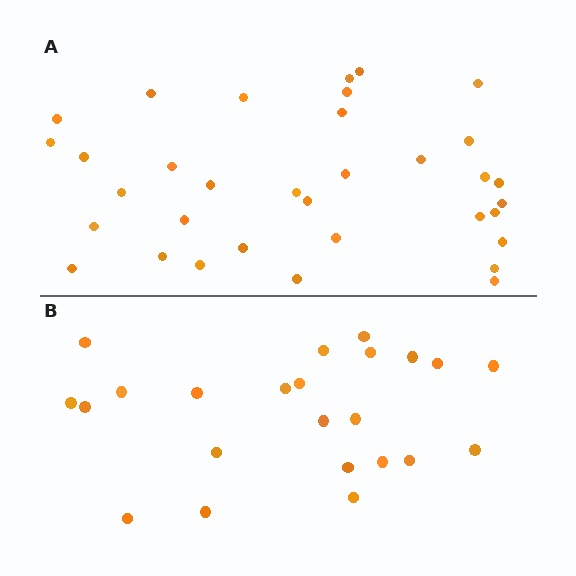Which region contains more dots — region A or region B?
Region A (the top region) has more dots.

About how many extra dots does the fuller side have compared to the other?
Region A has roughly 12 or so more dots than region B.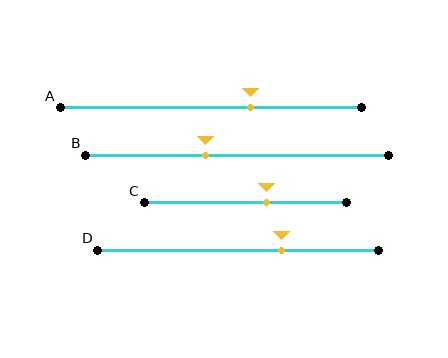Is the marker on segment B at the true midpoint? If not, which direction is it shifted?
No, the marker on segment B is shifted to the left by about 10% of the segment length.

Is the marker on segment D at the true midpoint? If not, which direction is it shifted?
No, the marker on segment D is shifted to the right by about 16% of the segment length.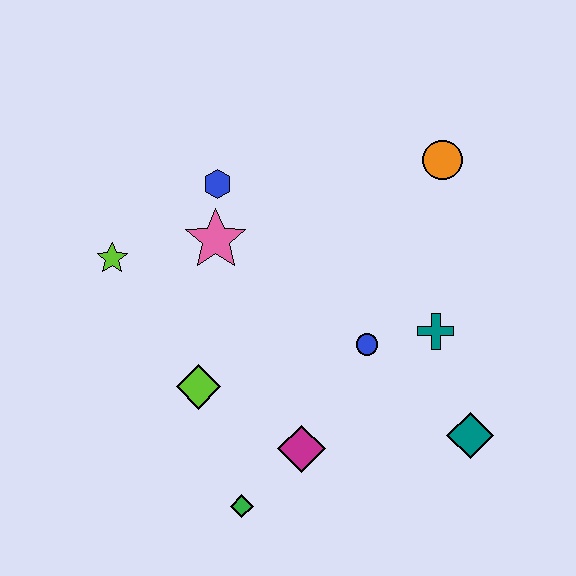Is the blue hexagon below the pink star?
No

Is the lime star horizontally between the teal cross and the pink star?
No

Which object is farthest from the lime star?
The teal diamond is farthest from the lime star.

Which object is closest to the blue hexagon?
The pink star is closest to the blue hexagon.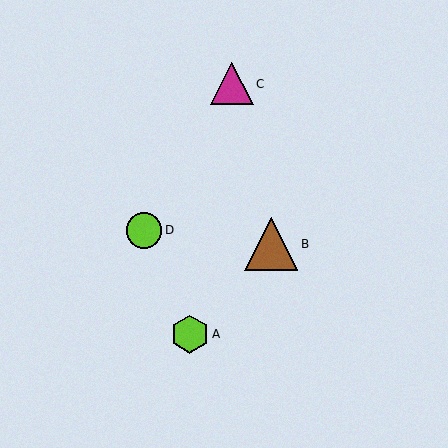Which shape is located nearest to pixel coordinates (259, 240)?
The brown triangle (labeled B) at (271, 244) is nearest to that location.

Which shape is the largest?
The brown triangle (labeled B) is the largest.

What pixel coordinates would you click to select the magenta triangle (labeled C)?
Click at (232, 84) to select the magenta triangle C.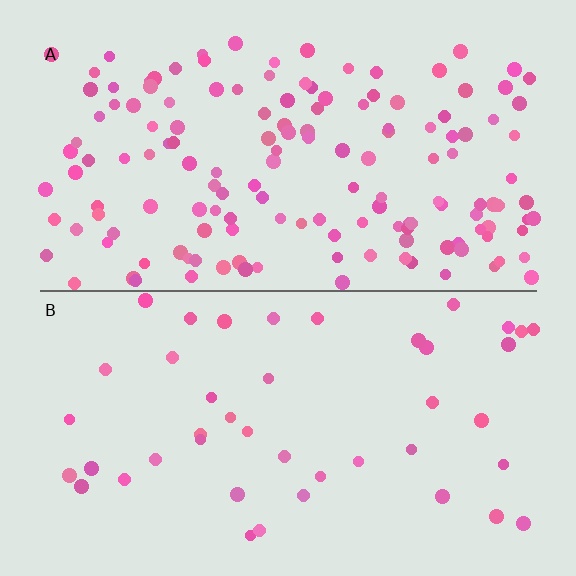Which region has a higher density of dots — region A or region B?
A (the top).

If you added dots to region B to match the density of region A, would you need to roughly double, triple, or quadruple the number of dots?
Approximately triple.